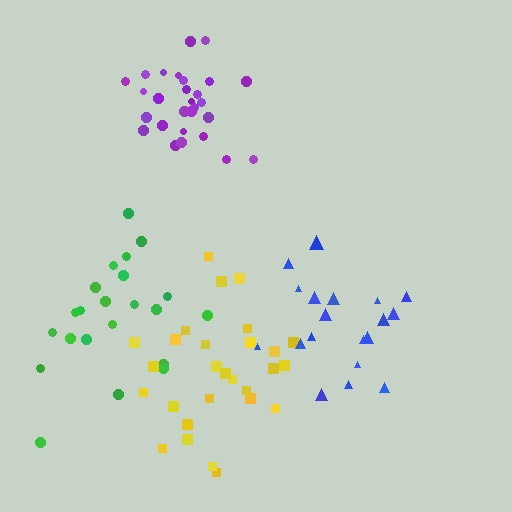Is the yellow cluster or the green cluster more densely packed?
Yellow.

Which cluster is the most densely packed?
Purple.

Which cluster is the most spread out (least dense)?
Green.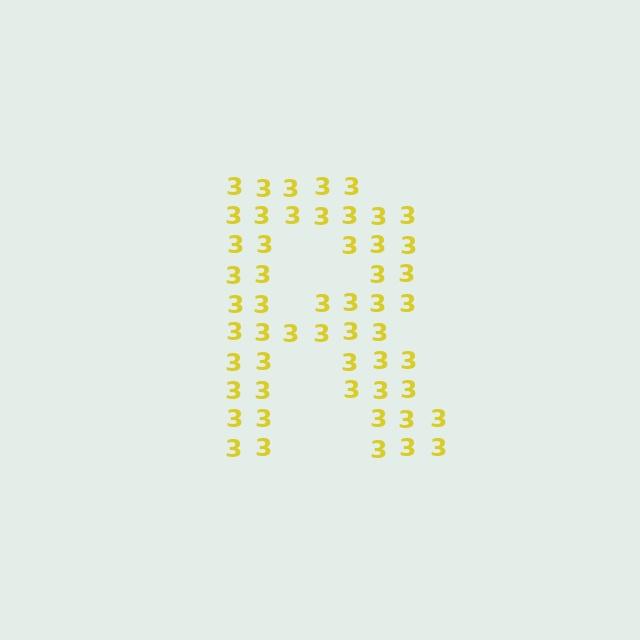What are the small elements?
The small elements are digit 3's.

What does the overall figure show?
The overall figure shows the letter R.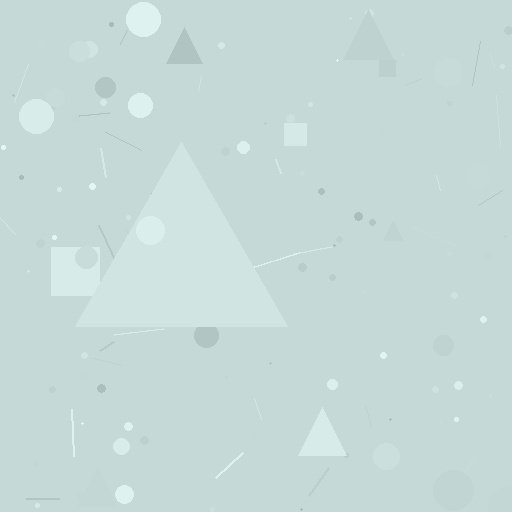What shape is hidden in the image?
A triangle is hidden in the image.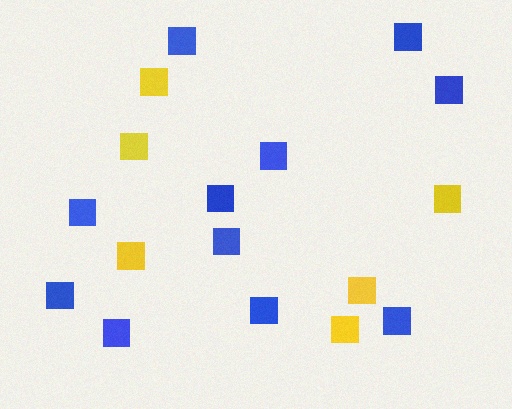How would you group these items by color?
There are 2 groups: one group of blue squares (11) and one group of yellow squares (6).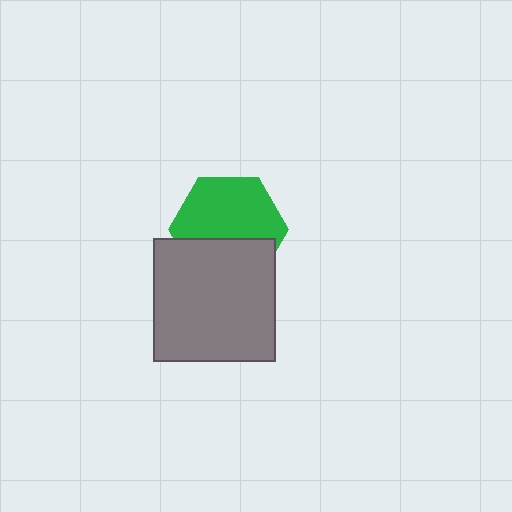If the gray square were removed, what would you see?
You would see the complete green hexagon.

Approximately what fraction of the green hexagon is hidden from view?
Roughly 39% of the green hexagon is hidden behind the gray square.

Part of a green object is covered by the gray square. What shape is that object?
It is a hexagon.